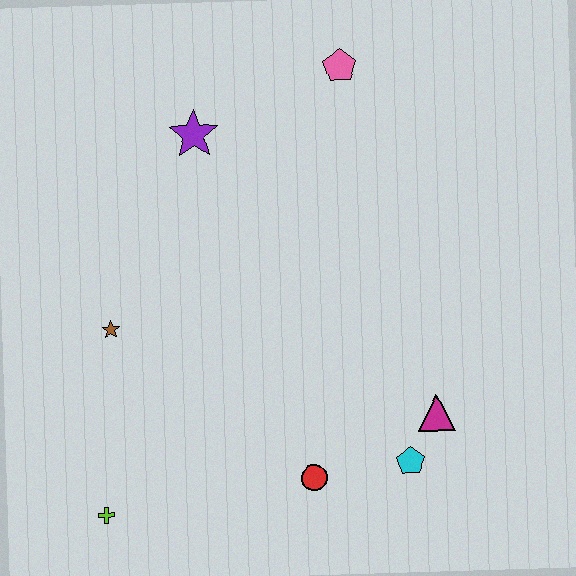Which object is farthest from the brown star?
The pink pentagon is farthest from the brown star.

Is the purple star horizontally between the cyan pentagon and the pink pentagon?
No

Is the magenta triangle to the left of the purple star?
No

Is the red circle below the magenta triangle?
Yes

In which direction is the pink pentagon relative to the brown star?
The pink pentagon is above the brown star.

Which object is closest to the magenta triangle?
The cyan pentagon is closest to the magenta triangle.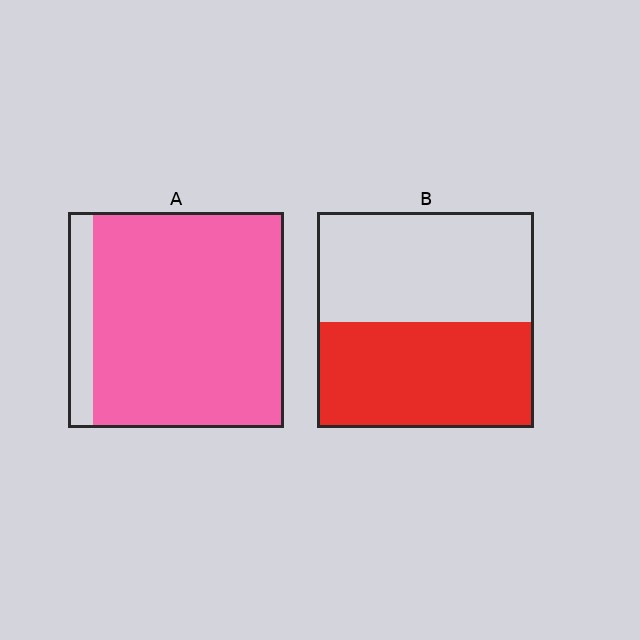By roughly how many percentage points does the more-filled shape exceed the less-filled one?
By roughly 40 percentage points (A over B).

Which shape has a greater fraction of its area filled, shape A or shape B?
Shape A.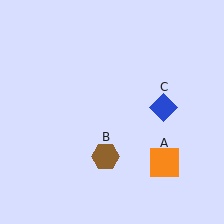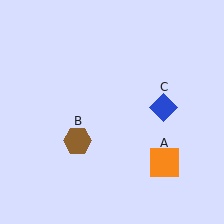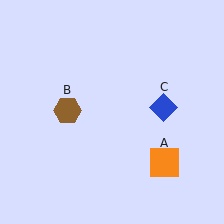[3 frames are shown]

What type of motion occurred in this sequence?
The brown hexagon (object B) rotated clockwise around the center of the scene.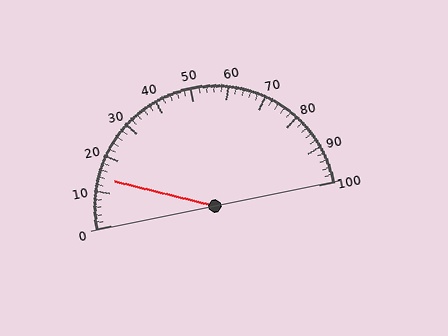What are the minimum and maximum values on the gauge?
The gauge ranges from 0 to 100.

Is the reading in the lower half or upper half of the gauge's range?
The reading is in the lower half of the range (0 to 100).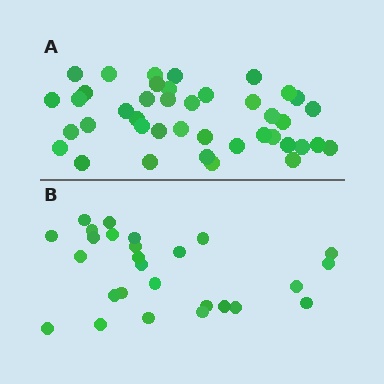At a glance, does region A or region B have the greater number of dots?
Region A (the top region) has more dots.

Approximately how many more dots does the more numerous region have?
Region A has approximately 15 more dots than region B.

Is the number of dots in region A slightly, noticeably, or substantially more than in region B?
Region A has substantially more. The ratio is roughly 1.5 to 1.